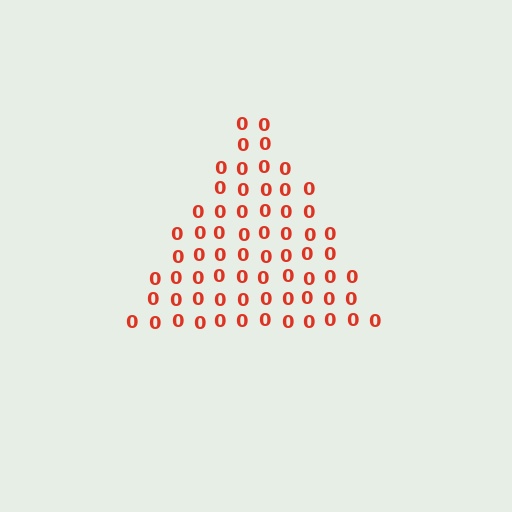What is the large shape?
The large shape is a triangle.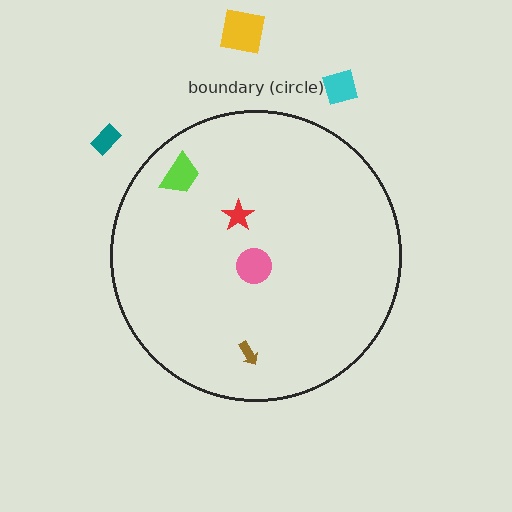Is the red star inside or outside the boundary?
Inside.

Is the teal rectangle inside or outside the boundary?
Outside.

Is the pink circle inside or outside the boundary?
Inside.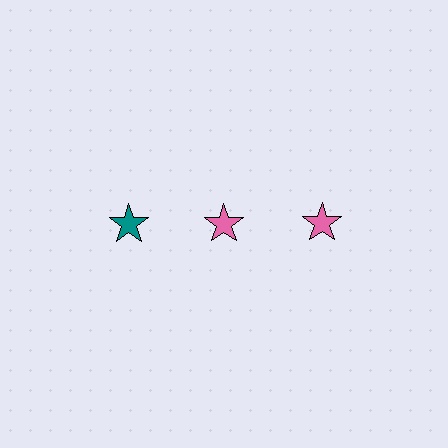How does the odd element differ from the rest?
It has a different color: teal instead of pink.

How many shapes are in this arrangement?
There are 3 shapes arranged in a grid pattern.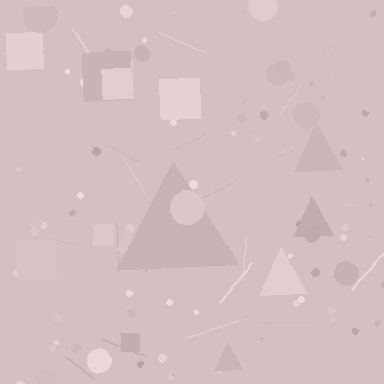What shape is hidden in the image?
A triangle is hidden in the image.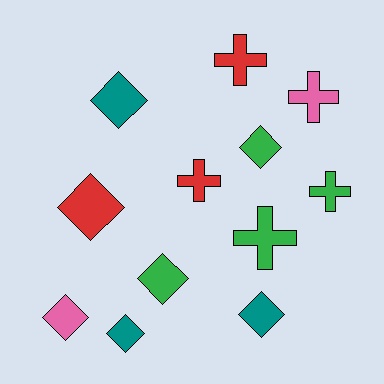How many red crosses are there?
There are 2 red crosses.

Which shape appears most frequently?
Diamond, with 7 objects.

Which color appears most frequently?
Green, with 4 objects.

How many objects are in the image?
There are 12 objects.